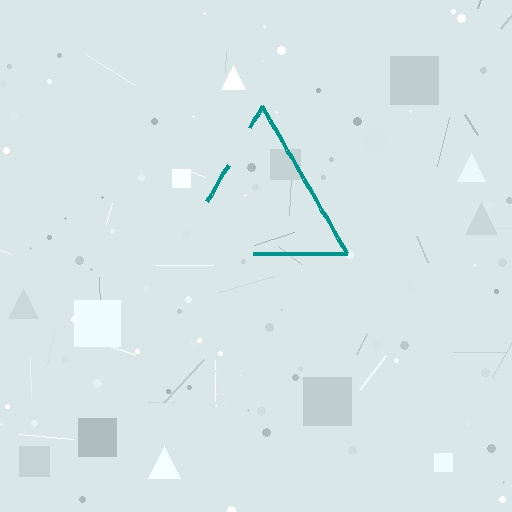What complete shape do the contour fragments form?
The contour fragments form a triangle.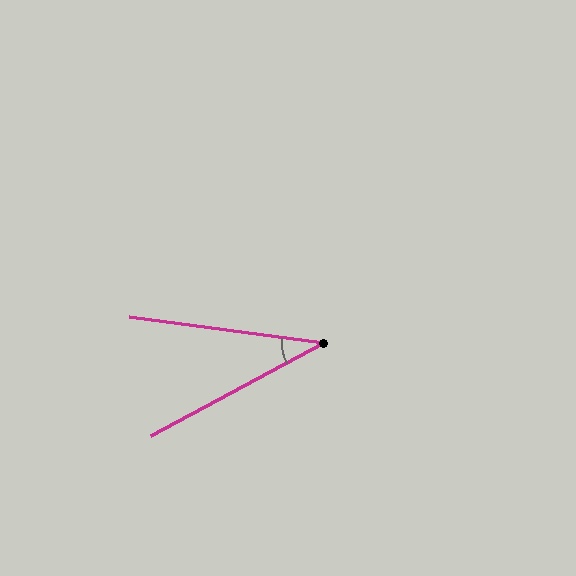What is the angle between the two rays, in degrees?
Approximately 36 degrees.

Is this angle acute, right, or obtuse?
It is acute.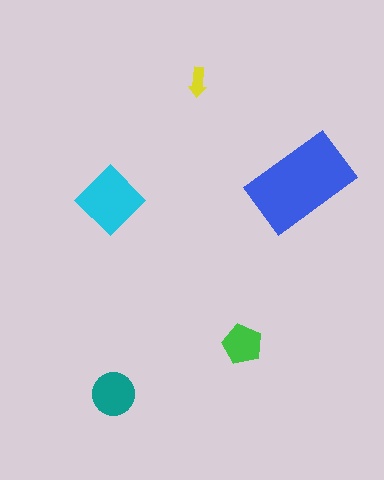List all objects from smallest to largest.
The yellow arrow, the green pentagon, the teal circle, the cyan diamond, the blue rectangle.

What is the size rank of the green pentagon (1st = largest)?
4th.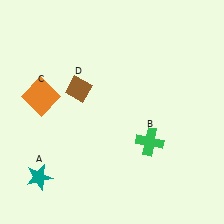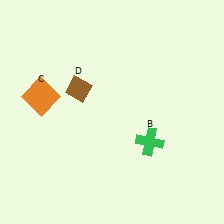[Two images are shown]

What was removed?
The teal star (A) was removed in Image 2.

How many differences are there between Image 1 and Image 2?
There is 1 difference between the two images.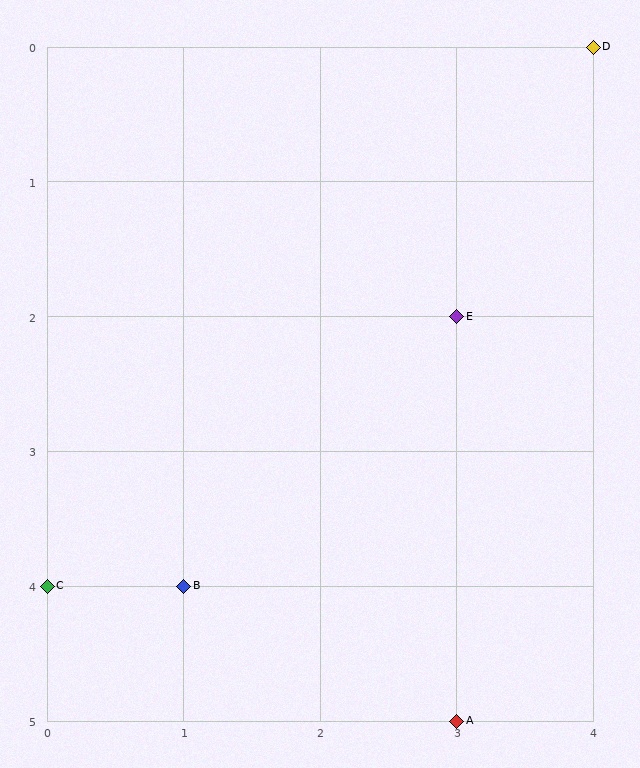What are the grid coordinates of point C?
Point C is at grid coordinates (0, 4).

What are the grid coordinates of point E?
Point E is at grid coordinates (3, 2).